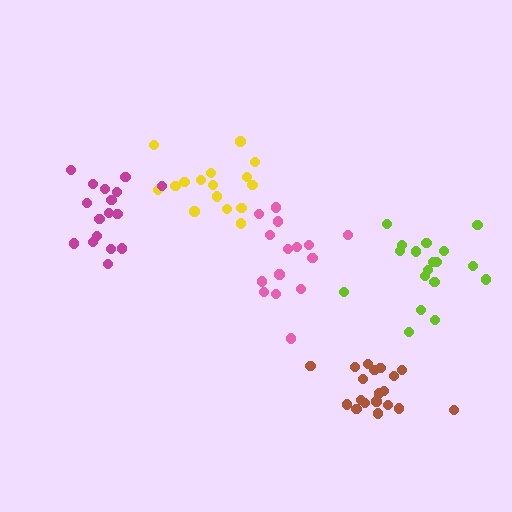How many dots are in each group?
Group 1: 15 dots, Group 2: 16 dots, Group 3: 18 dots, Group 4: 19 dots, Group 5: 18 dots (86 total).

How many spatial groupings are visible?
There are 5 spatial groupings.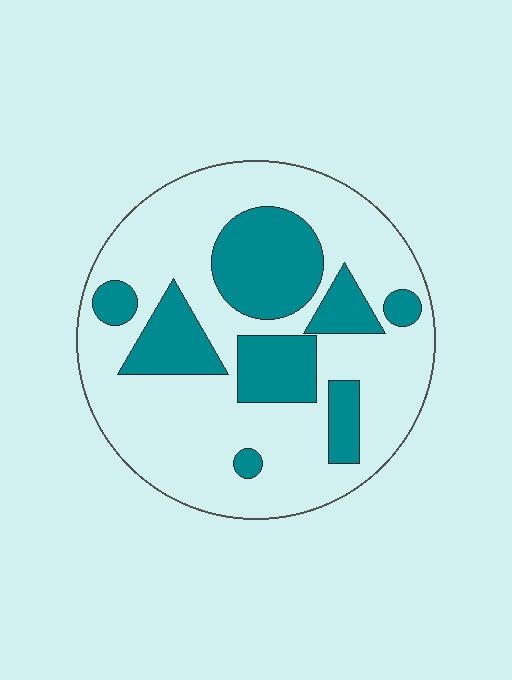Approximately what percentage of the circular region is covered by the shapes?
Approximately 30%.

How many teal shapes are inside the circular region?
8.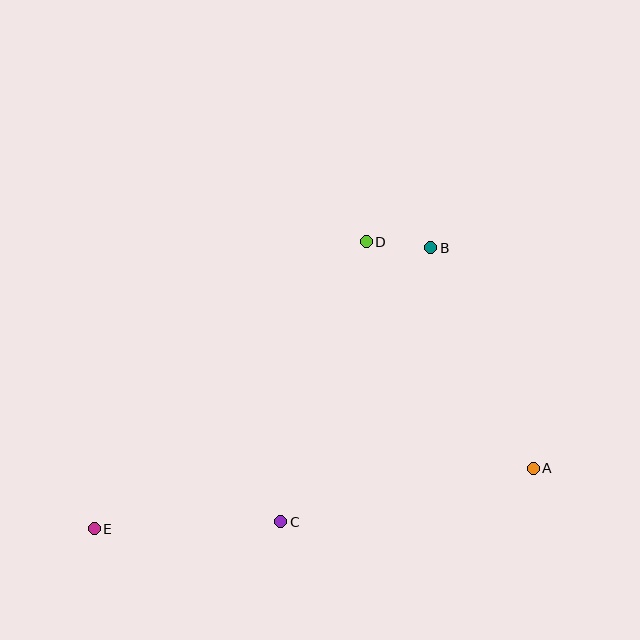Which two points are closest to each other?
Points B and D are closest to each other.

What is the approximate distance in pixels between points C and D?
The distance between C and D is approximately 293 pixels.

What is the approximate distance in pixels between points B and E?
The distance between B and E is approximately 439 pixels.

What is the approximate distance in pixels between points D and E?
The distance between D and E is approximately 395 pixels.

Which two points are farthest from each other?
Points A and E are farthest from each other.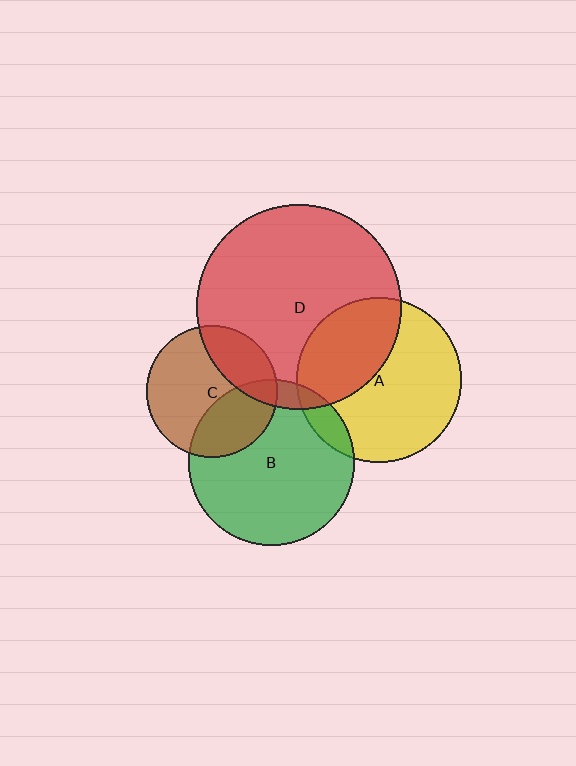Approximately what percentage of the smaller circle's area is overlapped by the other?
Approximately 10%.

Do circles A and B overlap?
Yes.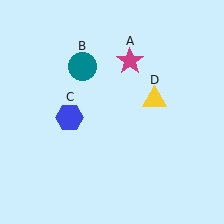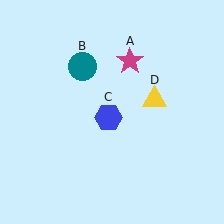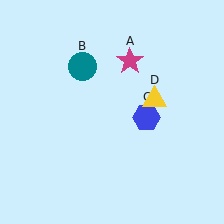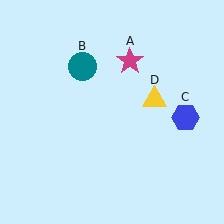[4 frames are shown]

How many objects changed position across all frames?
1 object changed position: blue hexagon (object C).